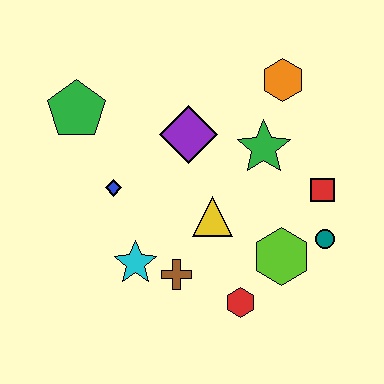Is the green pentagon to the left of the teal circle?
Yes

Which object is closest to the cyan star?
The brown cross is closest to the cyan star.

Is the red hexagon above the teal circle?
No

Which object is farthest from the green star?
The green pentagon is farthest from the green star.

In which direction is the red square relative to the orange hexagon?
The red square is below the orange hexagon.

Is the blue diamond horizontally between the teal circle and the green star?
No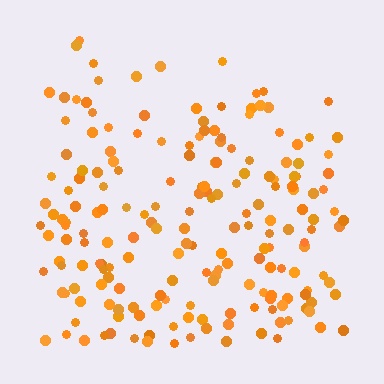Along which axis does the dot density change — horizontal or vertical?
Vertical.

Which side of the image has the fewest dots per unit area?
The top.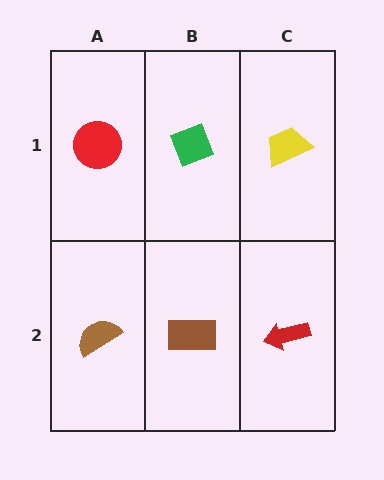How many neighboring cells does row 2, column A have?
2.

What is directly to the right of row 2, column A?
A brown rectangle.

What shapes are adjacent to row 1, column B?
A brown rectangle (row 2, column B), a red circle (row 1, column A), a yellow trapezoid (row 1, column C).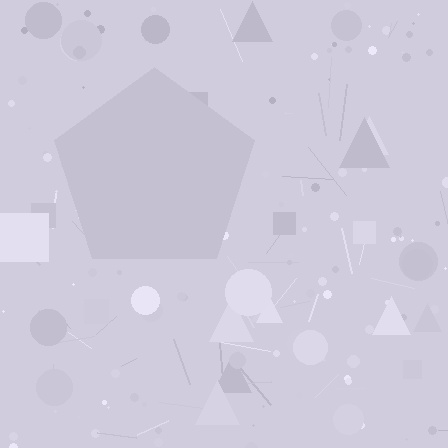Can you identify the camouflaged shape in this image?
The camouflaged shape is a pentagon.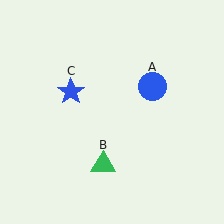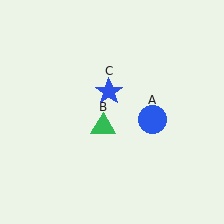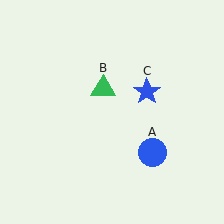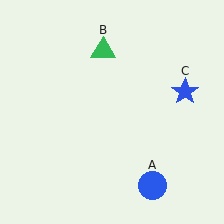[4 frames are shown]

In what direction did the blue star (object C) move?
The blue star (object C) moved right.